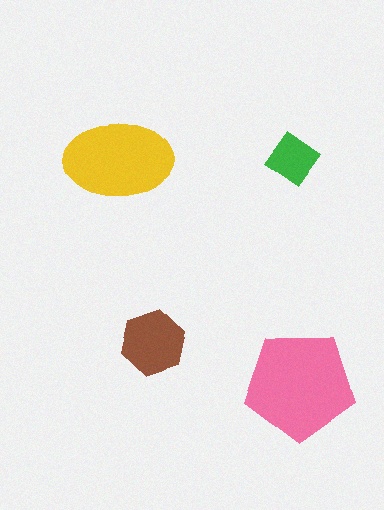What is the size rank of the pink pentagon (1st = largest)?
1st.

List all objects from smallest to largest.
The green diamond, the brown hexagon, the yellow ellipse, the pink pentagon.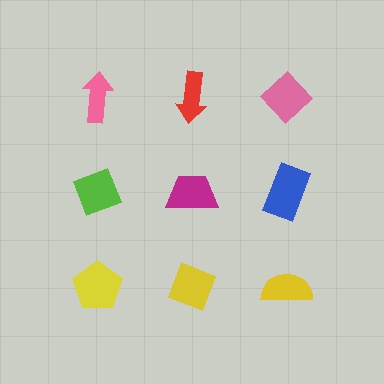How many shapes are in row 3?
3 shapes.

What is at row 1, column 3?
A pink diamond.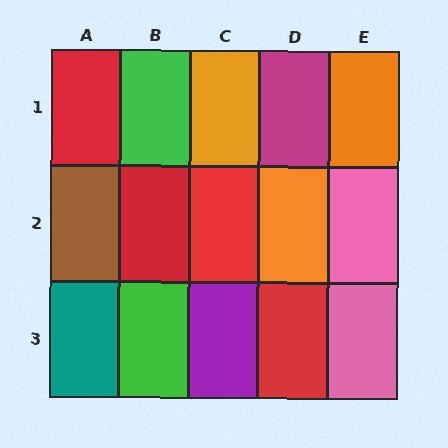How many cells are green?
2 cells are green.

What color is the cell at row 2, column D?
Orange.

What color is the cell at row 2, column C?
Red.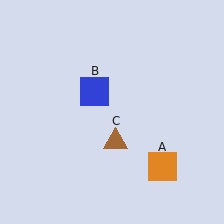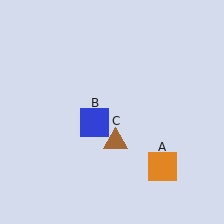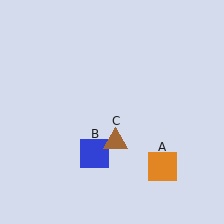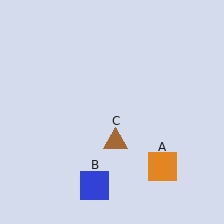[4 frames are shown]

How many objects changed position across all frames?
1 object changed position: blue square (object B).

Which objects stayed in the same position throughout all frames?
Orange square (object A) and brown triangle (object C) remained stationary.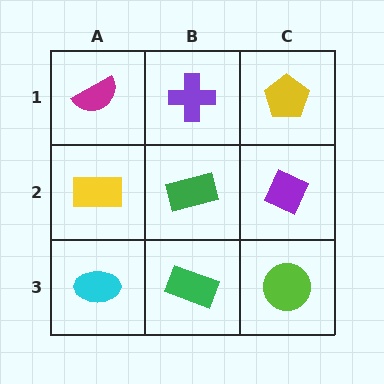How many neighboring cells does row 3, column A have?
2.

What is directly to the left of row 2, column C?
A green rectangle.